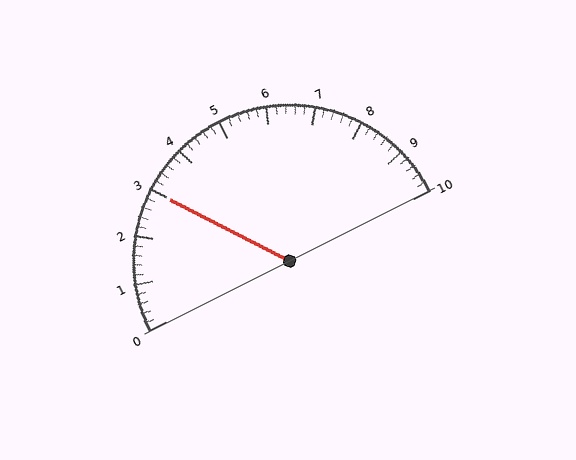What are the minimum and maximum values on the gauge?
The gauge ranges from 0 to 10.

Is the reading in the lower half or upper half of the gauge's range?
The reading is in the lower half of the range (0 to 10).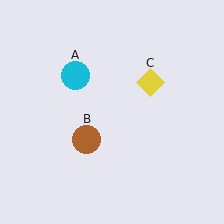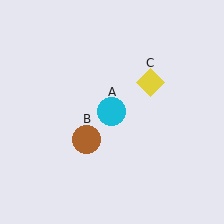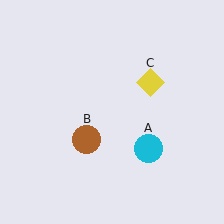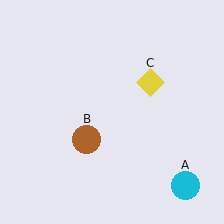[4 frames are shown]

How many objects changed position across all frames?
1 object changed position: cyan circle (object A).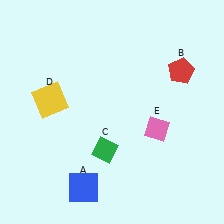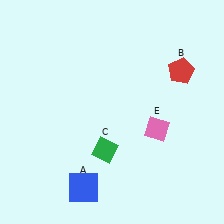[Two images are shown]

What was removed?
The yellow square (D) was removed in Image 2.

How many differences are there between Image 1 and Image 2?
There is 1 difference between the two images.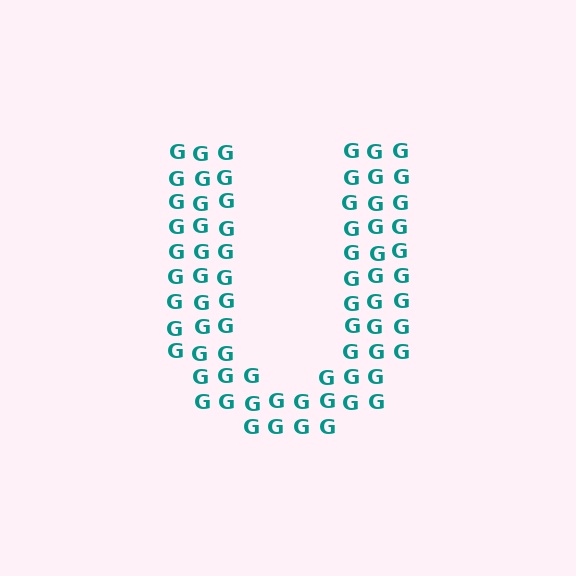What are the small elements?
The small elements are letter G's.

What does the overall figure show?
The overall figure shows the letter U.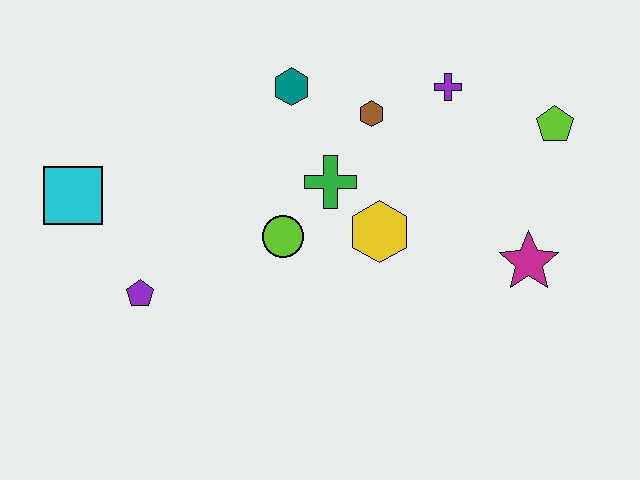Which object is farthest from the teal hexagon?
The magenta star is farthest from the teal hexagon.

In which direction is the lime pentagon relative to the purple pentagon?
The lime pentagon is to the right of the purple pentagon.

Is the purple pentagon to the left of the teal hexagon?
Yes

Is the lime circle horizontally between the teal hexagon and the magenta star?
No